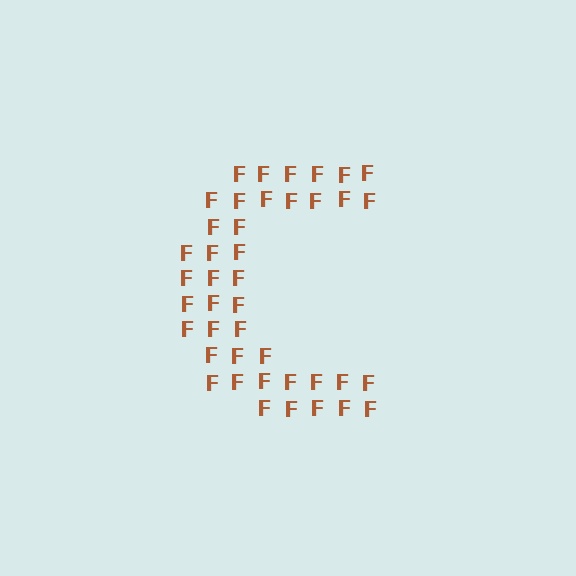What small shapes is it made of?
It is made of small letter F's.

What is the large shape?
The large shape is the letter C.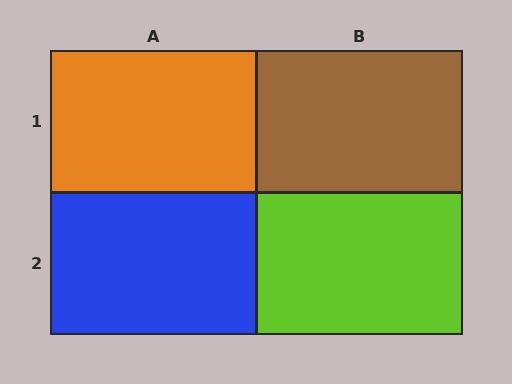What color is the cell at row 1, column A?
Orange.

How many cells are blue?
1 cell is blue.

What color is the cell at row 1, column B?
Brown.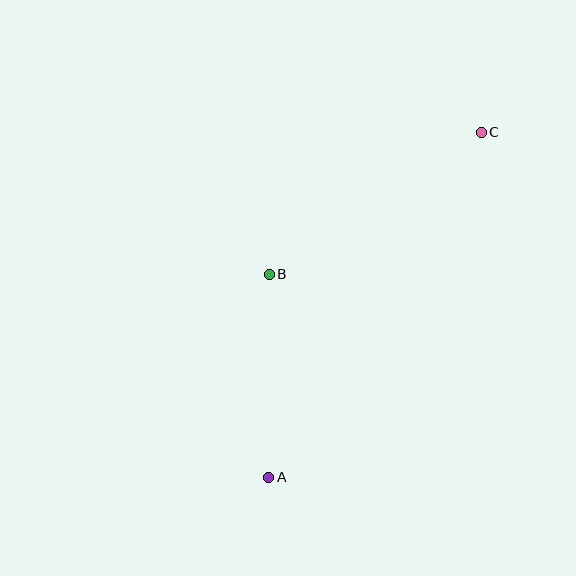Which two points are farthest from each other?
Points A and C are farthest from each other.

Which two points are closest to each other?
Points A and B are closest to each other.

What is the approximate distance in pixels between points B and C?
The distance between B and C is approximately 255 pixels.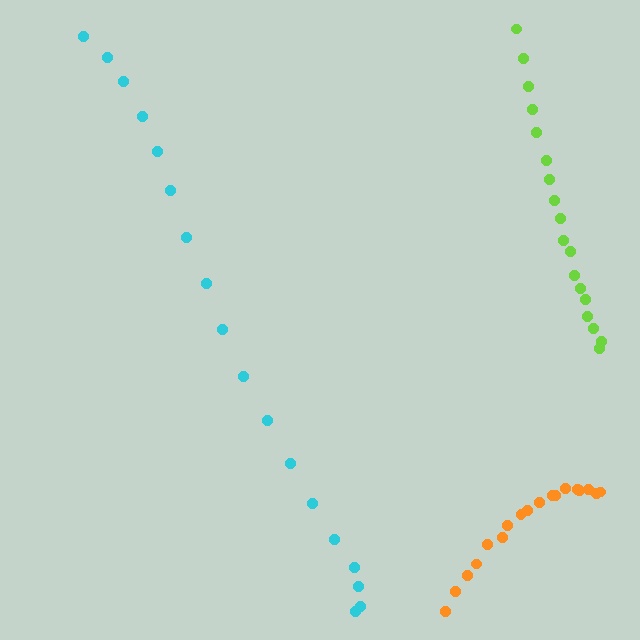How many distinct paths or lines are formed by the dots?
There are 3 distinct paths.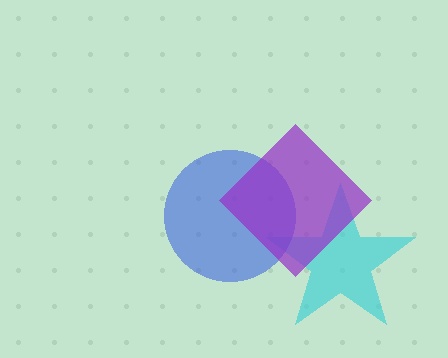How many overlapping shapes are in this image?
There are 3 overlapping shapes in the image.